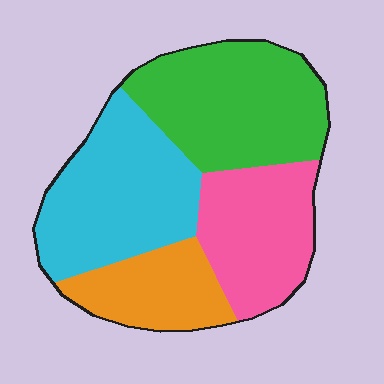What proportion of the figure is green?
Green takes up between a sixth and a third of the figure.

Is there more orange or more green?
Green.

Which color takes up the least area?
Orange, at roughly 15%.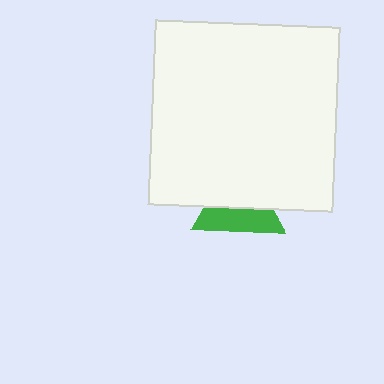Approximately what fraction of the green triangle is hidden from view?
Roughly 54% of the green triangle is hidden behind the white square.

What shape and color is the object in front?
The object in front is a white square.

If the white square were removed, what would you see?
You would see the complete green triangle.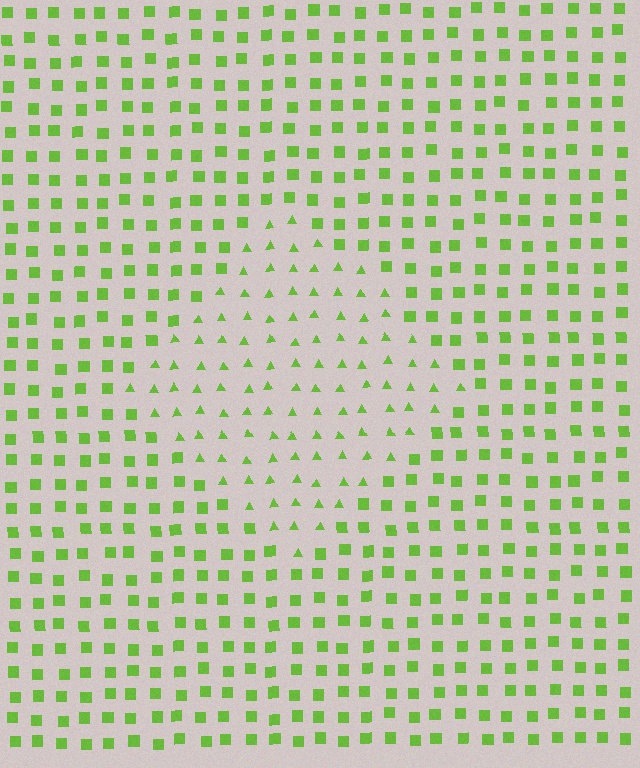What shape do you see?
I see a diamond.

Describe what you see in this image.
The image is filled with small lime elements arranged in a uniform grid. A diamond-shaped region contains triangles, while the surrounding area contains squares. The boundary is defined purely by the change in element shape.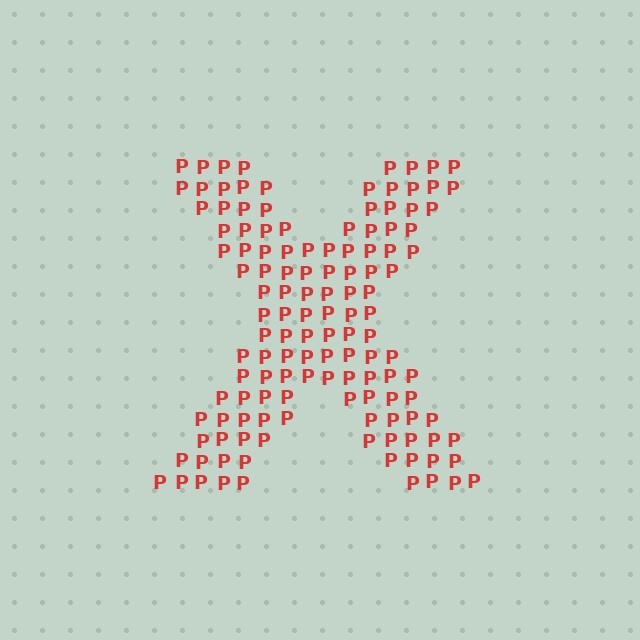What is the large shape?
The large shape is the letter X.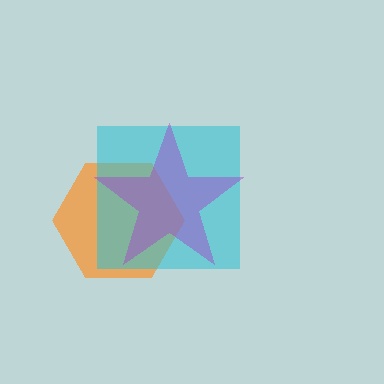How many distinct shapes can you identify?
There are 3 distinct shapes: an orange hexagon, a cyan square, a purple star.